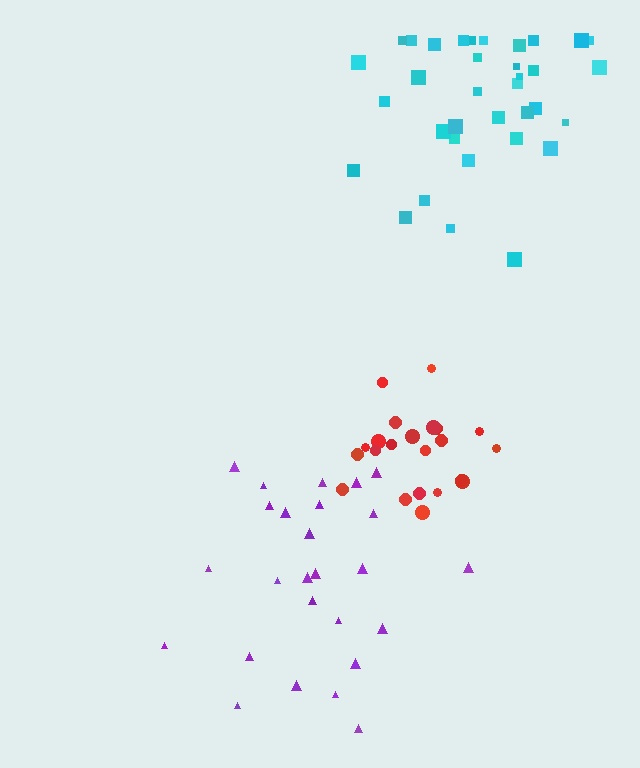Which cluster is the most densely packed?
Red.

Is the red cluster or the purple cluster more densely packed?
Red.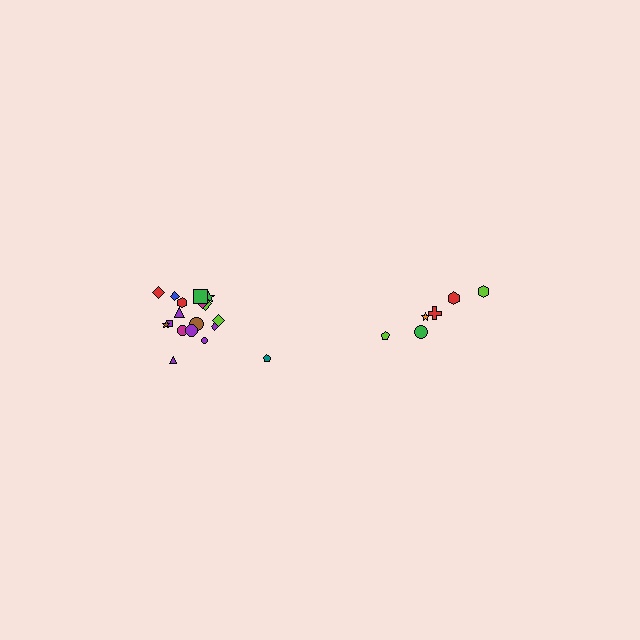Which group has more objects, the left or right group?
The left group.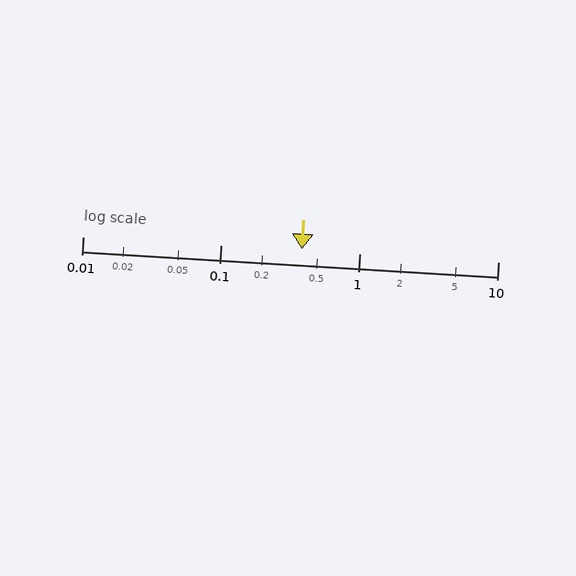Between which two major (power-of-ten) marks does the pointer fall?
The pointer is between 0.1 and 1.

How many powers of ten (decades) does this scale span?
The scale spans 3 decades, from 0.01 to 10.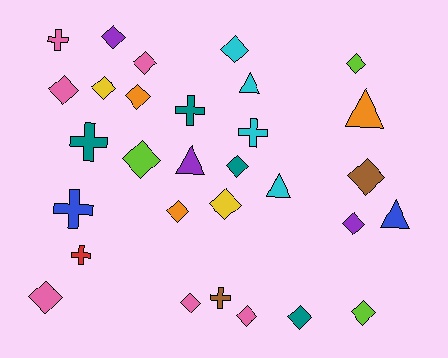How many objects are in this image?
There are 30 objects.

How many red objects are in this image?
There is 1 red object.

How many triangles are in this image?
There are 5 triangles.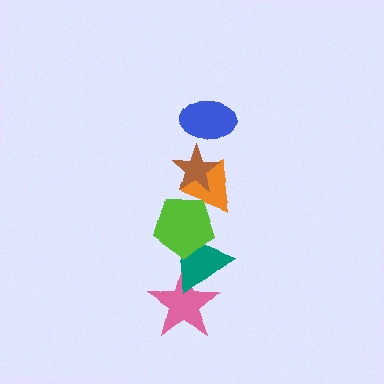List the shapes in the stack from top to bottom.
From top to bottom: the blue ellipse, the brown star, the orange triangle, the lime pentagon, the teal triangle, the pink star.